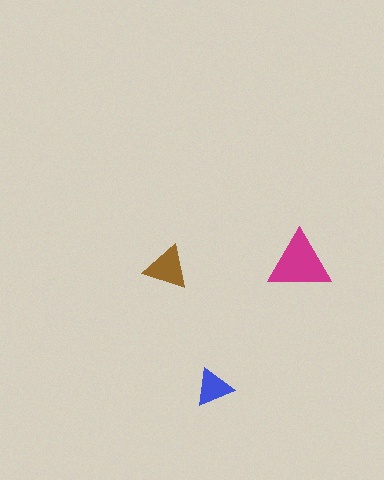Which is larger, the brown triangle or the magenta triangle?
The magenta one.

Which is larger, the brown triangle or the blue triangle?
The brown one.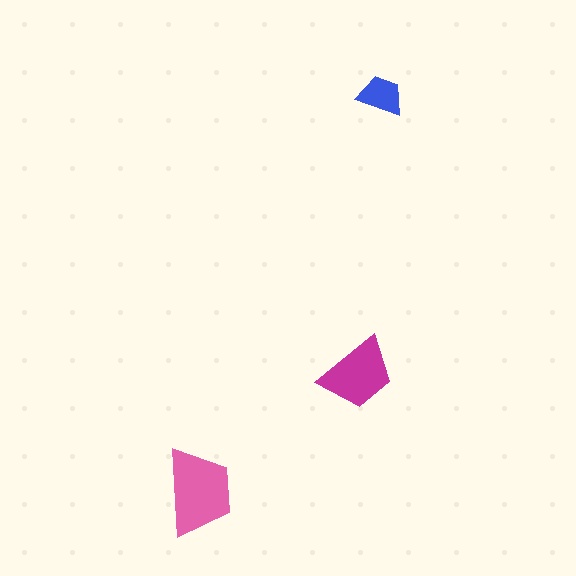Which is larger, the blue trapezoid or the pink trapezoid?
The pink one.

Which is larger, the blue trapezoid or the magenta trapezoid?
The magenta one.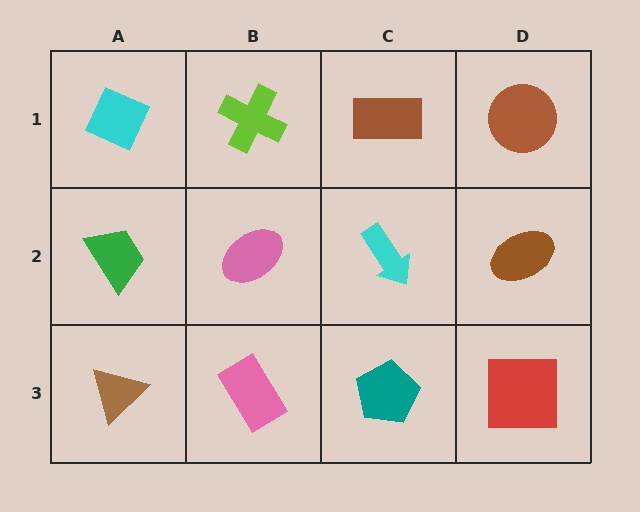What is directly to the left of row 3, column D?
A teal pentagon.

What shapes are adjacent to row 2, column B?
A lime cross (row 1, column B), a pink rectangle (row 3, column B), a green trapezoid (row 2, column A), a cyan arrow (row 2, column C).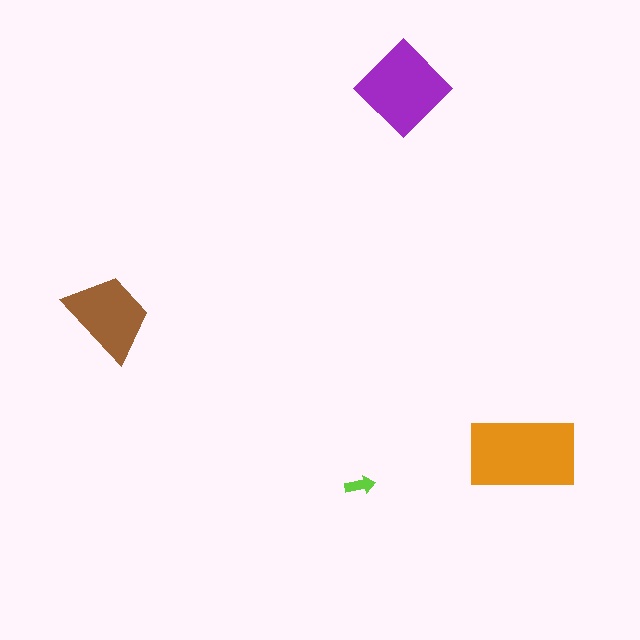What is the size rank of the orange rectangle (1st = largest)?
1st.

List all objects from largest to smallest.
The orange rectangle, the purple diamond, the brown trapezoid, the lime arrow.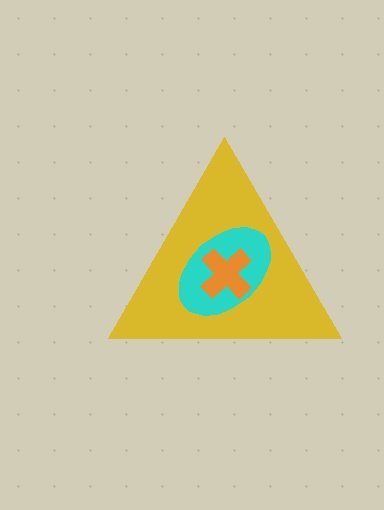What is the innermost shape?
The orange cross.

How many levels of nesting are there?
3.